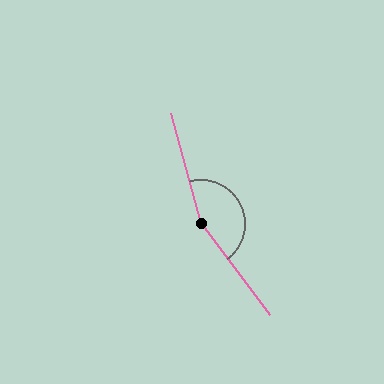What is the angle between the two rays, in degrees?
Approximately 158 degrees.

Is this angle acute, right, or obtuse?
It is obtuse.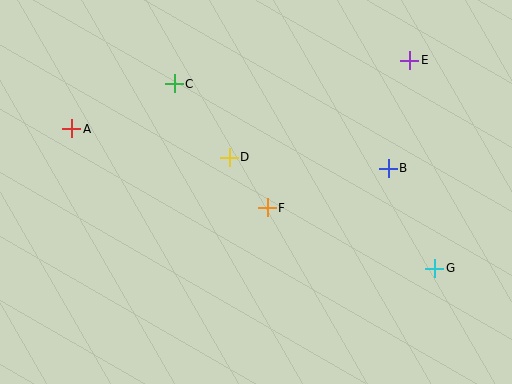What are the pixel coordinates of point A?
Point A is at (72, 129).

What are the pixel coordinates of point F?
Point F is at (267, 208).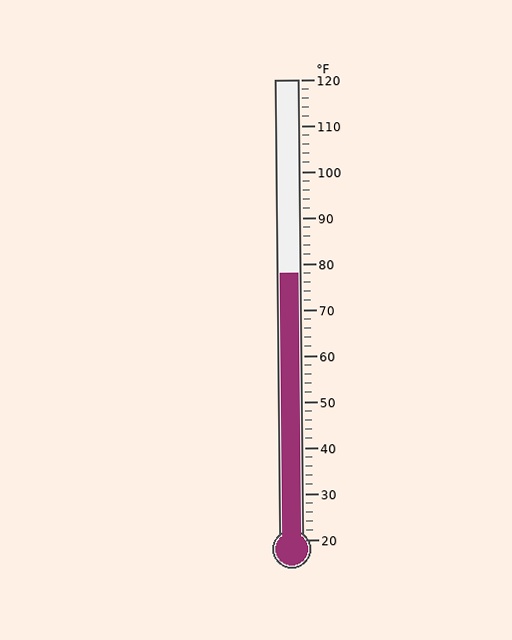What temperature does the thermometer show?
The thermometer shows approximately 78°F.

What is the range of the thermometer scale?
The thermometer scale ranges from 20°F to 120°F.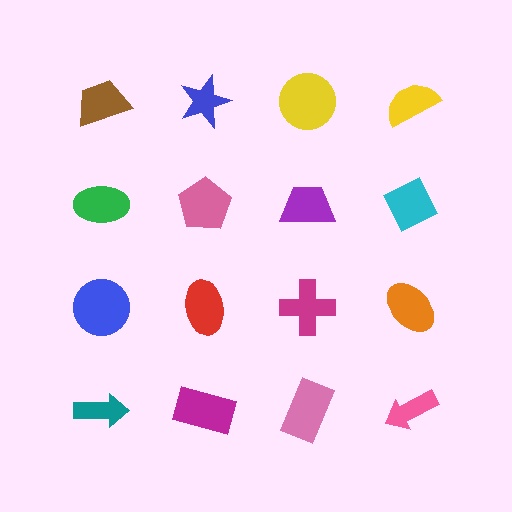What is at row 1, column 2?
A blue star.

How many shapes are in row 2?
4 shapes.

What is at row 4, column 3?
A pink rectangle.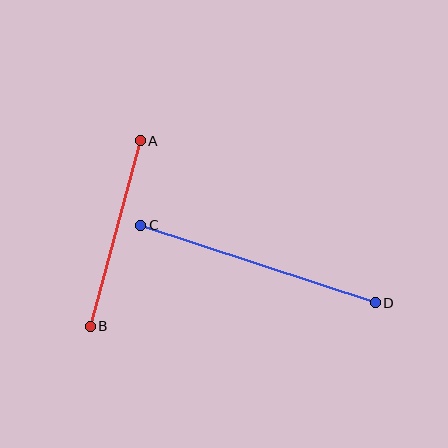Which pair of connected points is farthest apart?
Points C and D are farthest apart.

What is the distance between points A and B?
The distance is approximately 192 pixels.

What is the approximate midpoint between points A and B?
The midpoint is at approximately (115, 234) pixels.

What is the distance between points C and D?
The distance is approximately 247 pixels.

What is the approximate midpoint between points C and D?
The midpoint is at approximately (258, 264) pixels.